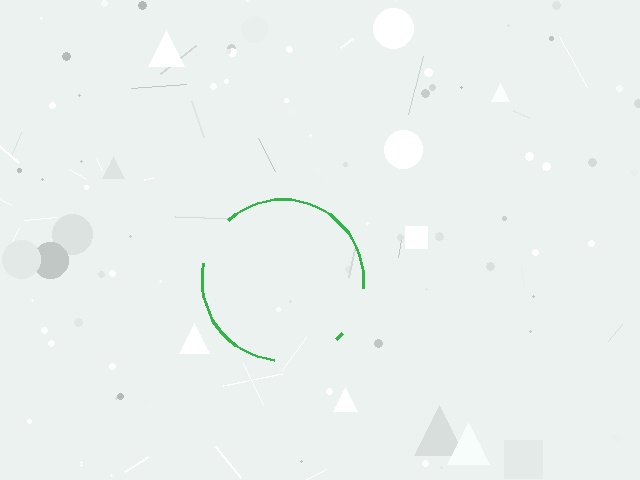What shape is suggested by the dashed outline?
The dashed outline suggests a circle.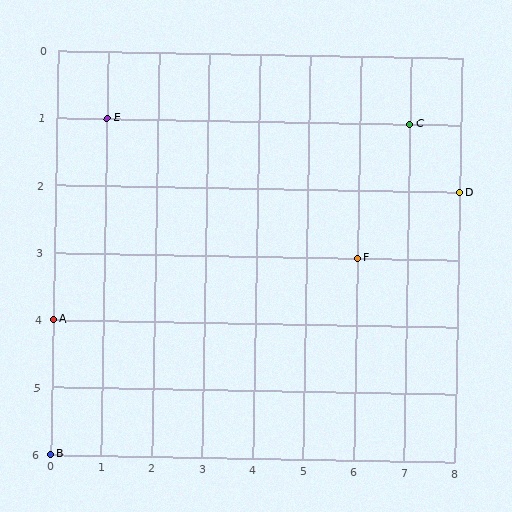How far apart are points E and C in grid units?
Points E and C are 6 columns apart.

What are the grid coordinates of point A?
Point A is at grid coordinates (0, 4).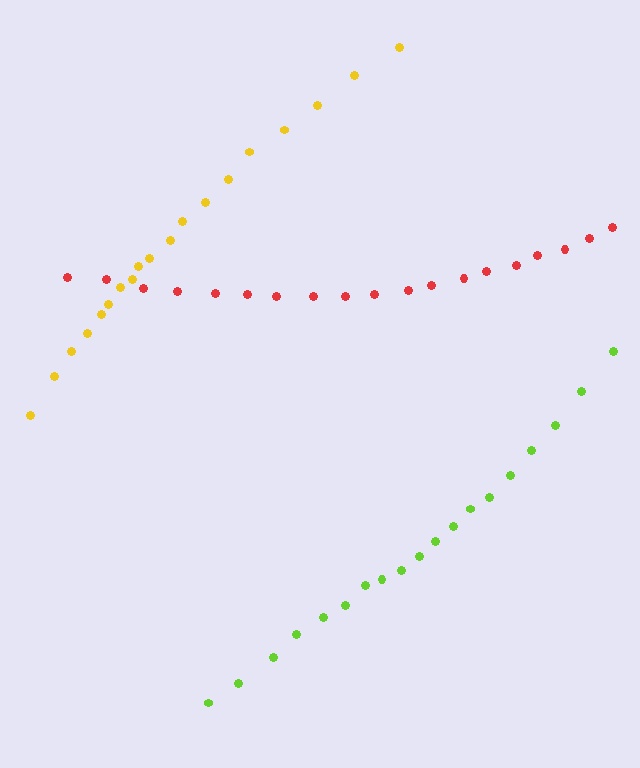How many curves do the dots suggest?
There are 3 distinct paths.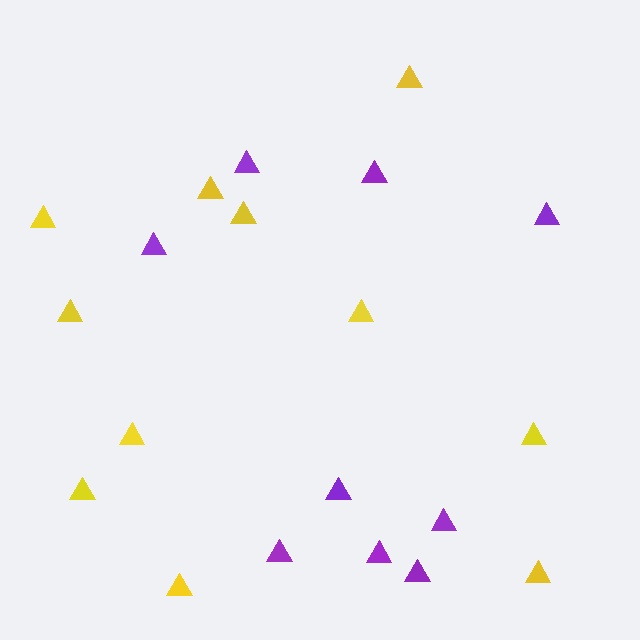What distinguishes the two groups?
There are 2 groups: one group of purple triangles (9) and one group of yellow triangles (11).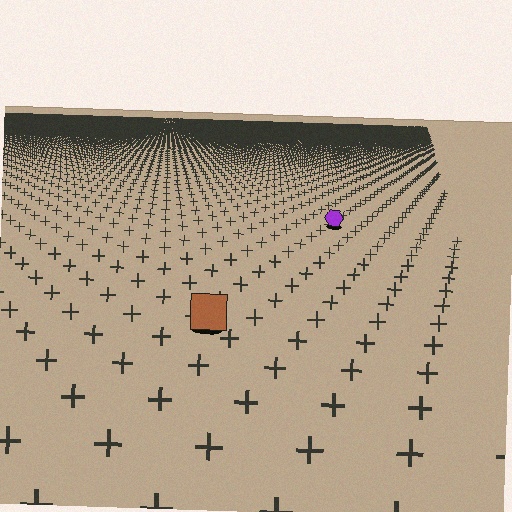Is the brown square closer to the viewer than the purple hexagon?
Yes. The brown square is closer — you can tell from the texture gradient: the ground texture is coarser near it.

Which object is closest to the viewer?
The brown square is closest. The texture marks near it are larger and more spread out.